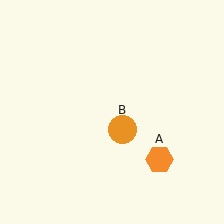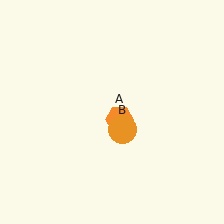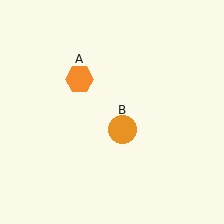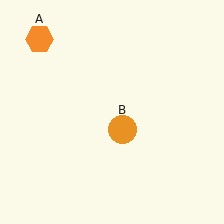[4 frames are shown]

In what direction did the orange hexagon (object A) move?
The orange hexagon (object A) moved up and to the left.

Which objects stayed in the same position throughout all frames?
Orange circle (object B) remained stationary.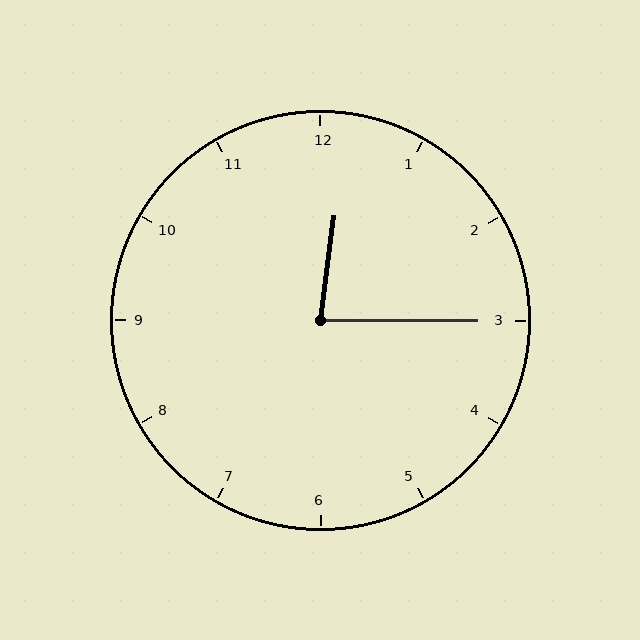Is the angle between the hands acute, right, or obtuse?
It is acute.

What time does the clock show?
12:15.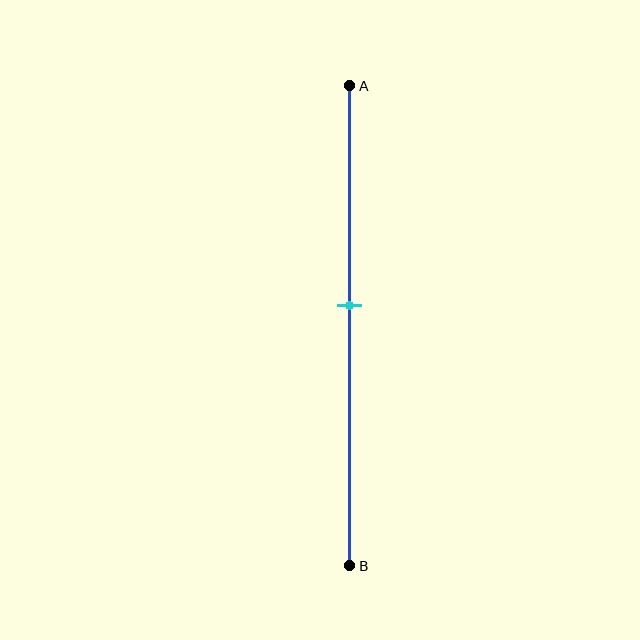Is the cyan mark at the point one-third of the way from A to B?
No, the mark is at about 45% from A, not at the 33% one-third point.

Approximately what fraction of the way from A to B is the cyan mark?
The cyan mark is approximately 45% of the way from A to B.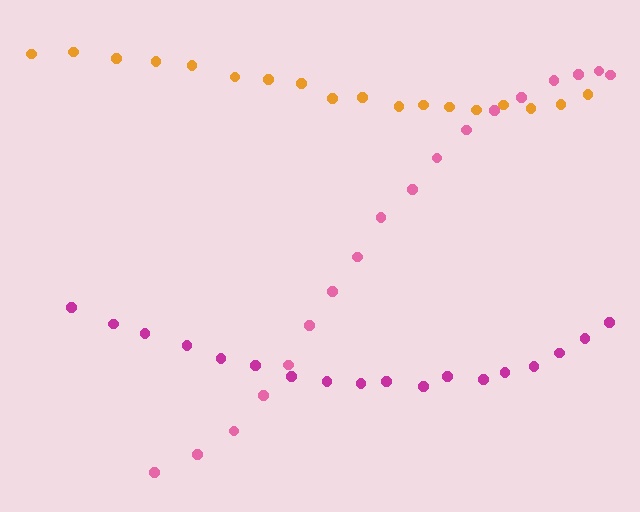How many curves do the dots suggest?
There are 3 distinct paths.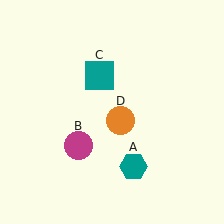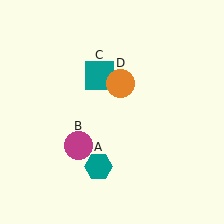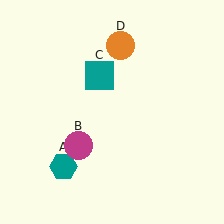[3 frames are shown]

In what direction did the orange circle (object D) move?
The orange circle (object D) moved up.